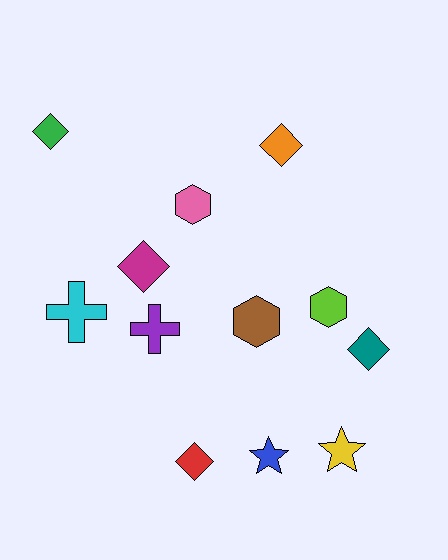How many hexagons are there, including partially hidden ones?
There are 3 hexagons.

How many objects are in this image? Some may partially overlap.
There are 12 objects.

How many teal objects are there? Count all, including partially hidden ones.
There is 1 teal object.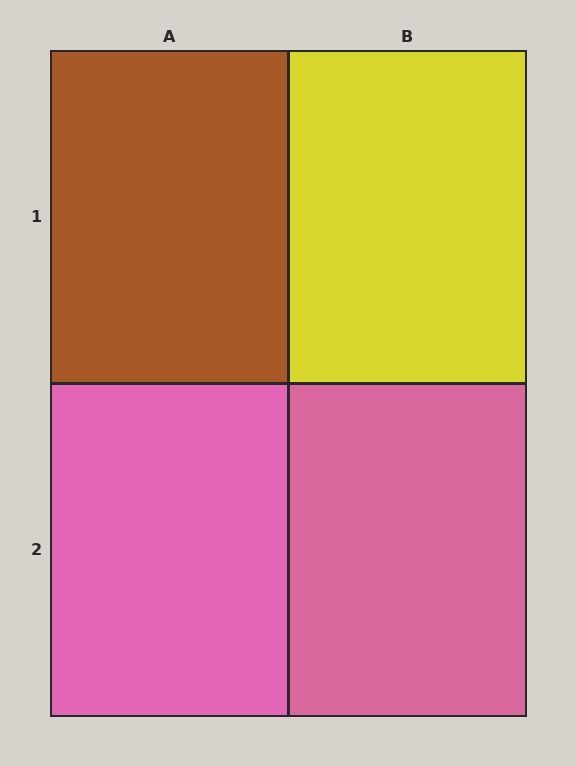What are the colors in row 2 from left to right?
Pink, pink.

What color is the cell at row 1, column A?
Brown.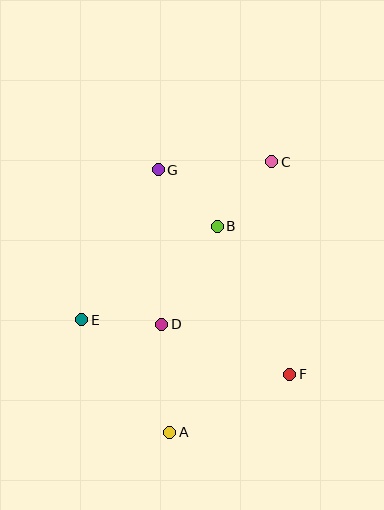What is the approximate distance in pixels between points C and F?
The distance between C and F is approximately 213 pixels.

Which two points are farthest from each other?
Points A and C are farthest from each other.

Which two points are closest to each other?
Points D and E are closest to each other.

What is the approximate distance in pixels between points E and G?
The distance between E and G is approximately 168 pixels.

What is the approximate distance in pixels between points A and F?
The distance between A and F is approximately 133 pixels.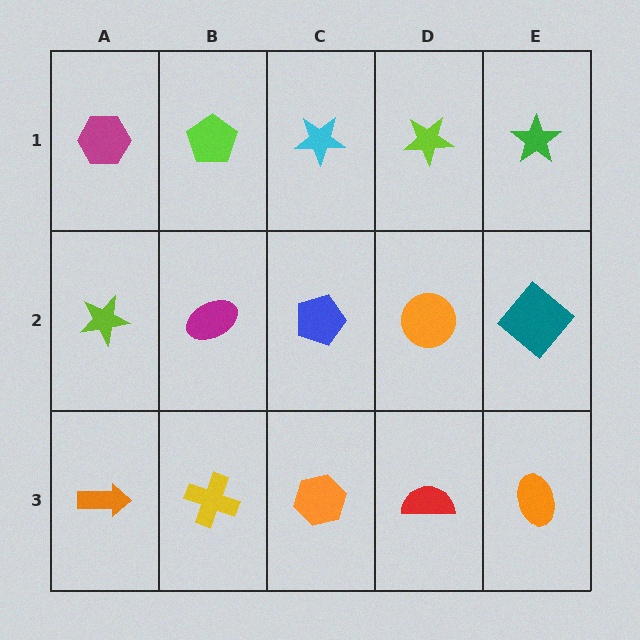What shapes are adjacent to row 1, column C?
A blue pentagon (row 2, column C), a lime pentagon (row 1, column B), a lime star (row 1, column D).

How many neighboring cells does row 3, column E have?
2.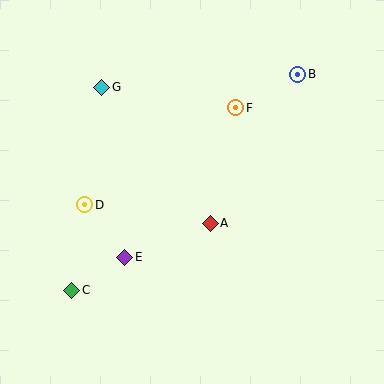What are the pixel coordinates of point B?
Point B is at (298, 74).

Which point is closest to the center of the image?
Point A at (210, 223) is closest to the center.